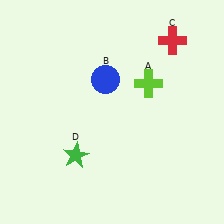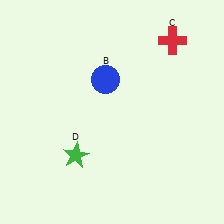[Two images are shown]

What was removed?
The lime cross (A) was removed in Image 2.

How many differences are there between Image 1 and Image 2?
There is 1 difference between the two images.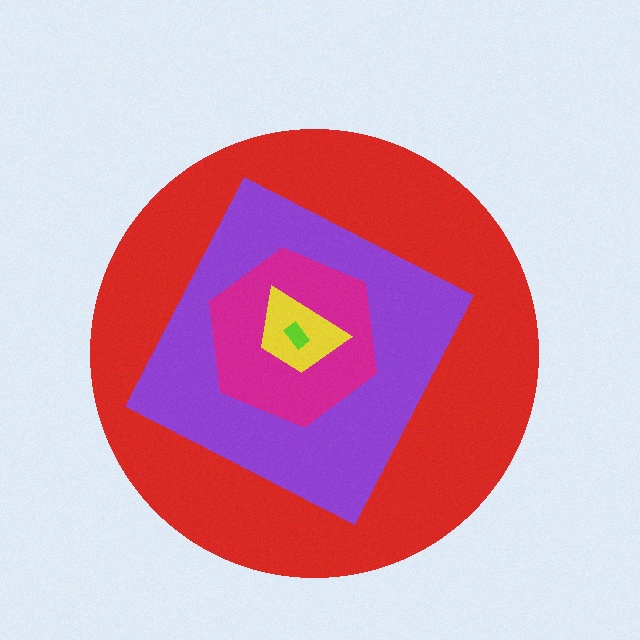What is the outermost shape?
The red circle.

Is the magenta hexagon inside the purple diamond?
Yes.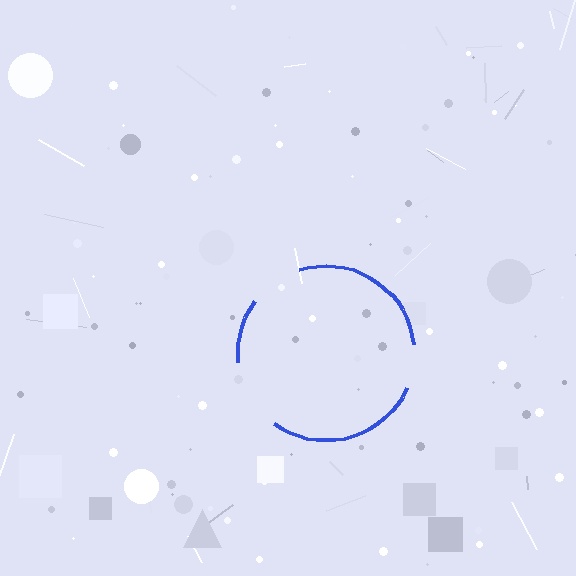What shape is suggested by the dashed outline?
The dashed outline suggests a circle.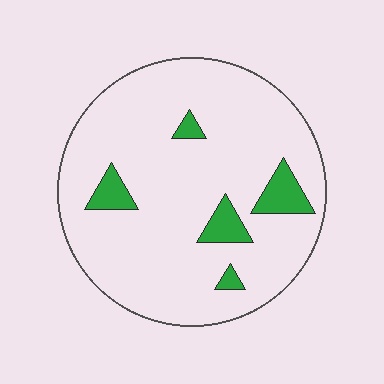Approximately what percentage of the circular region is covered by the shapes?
Approximately 10%.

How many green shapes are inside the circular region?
5.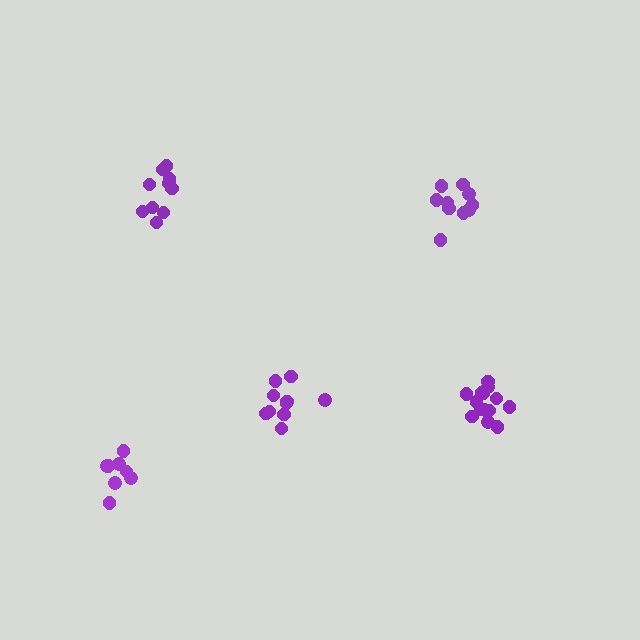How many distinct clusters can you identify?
There are 5 distinct clusters.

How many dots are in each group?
Group 1: 10 dots, Group 2: 8 dots, Group 3: 14 dots, Group 4: 10 dots, Group 5: 10 dots (52 total).